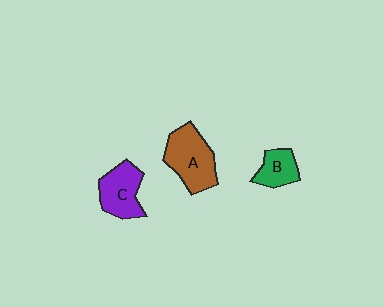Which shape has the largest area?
Shape A (brown).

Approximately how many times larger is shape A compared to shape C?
Approximately 1.3 times.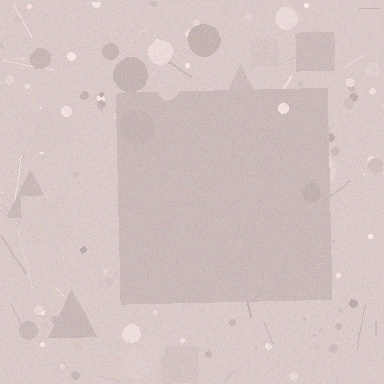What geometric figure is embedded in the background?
A square is embedded in the background.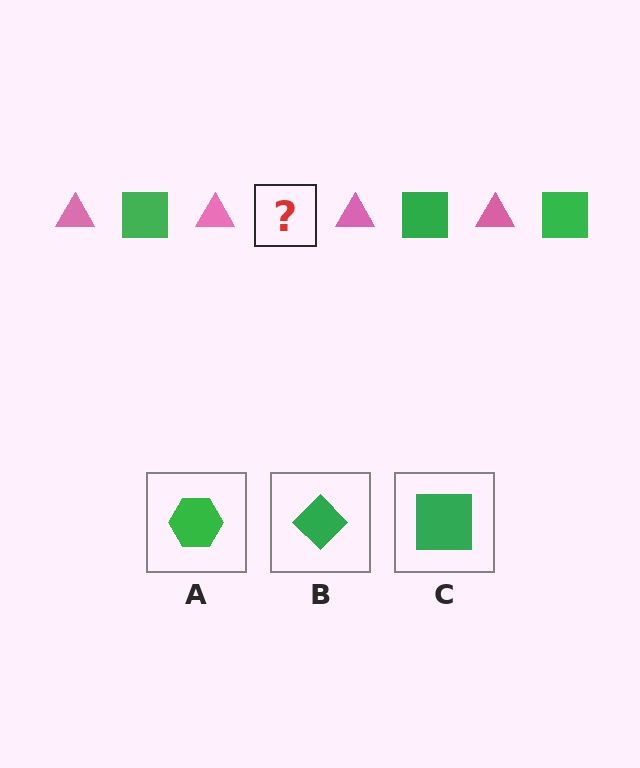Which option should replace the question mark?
Option C.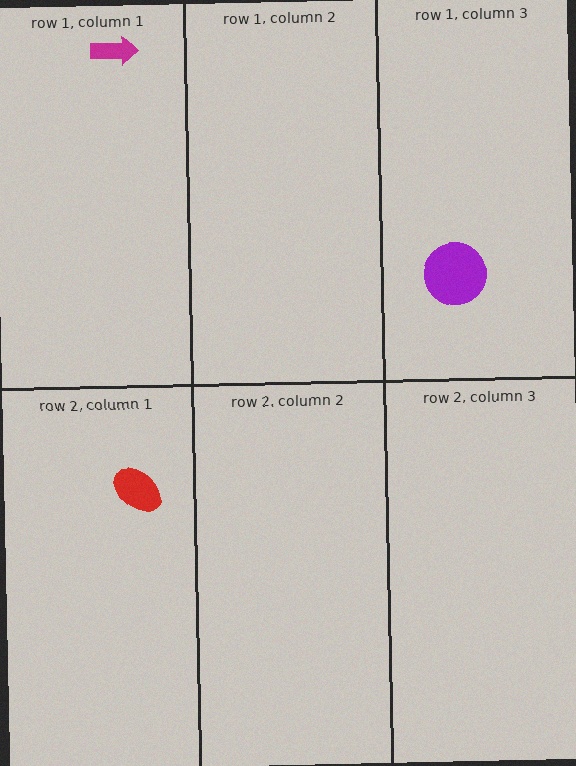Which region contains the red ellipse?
The row 2, column 1 region.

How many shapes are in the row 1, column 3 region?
1.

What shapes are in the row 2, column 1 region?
The red ellipse.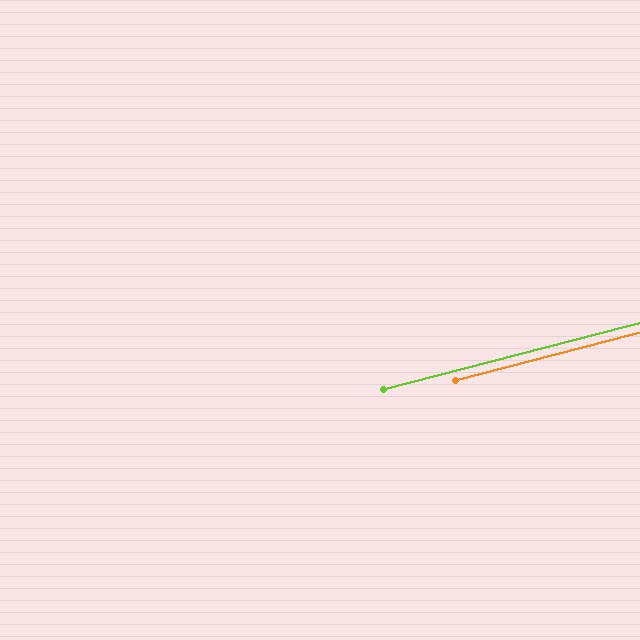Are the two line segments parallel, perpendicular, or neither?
Parallel — their directions differ by only 0.1°.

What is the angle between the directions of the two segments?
Approximately 0 degrees.